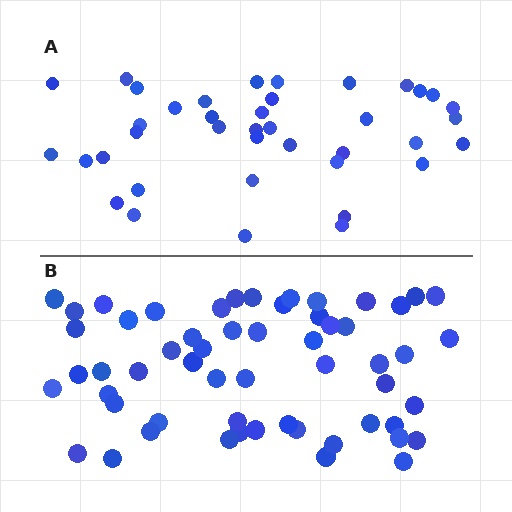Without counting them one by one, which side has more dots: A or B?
Region B (the bottom region) has more dots.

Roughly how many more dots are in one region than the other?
Region B has approximately 20 more dots than region A.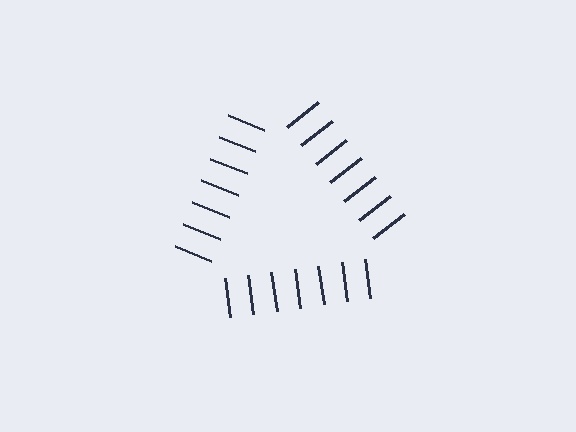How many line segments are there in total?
21 — 7 along each of the 3 edges.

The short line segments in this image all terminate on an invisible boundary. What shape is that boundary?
An illusory triangle — the line segments terminate on its edges but no continuous stroke is drawn.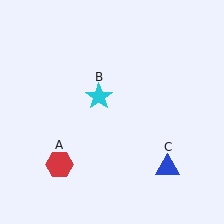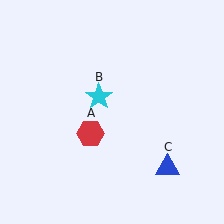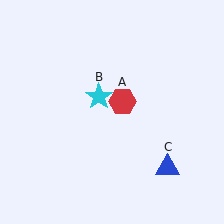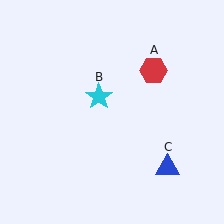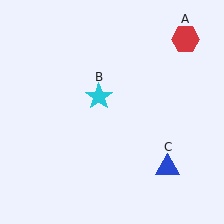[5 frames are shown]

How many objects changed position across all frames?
1 object changed position: red hexagon (object A).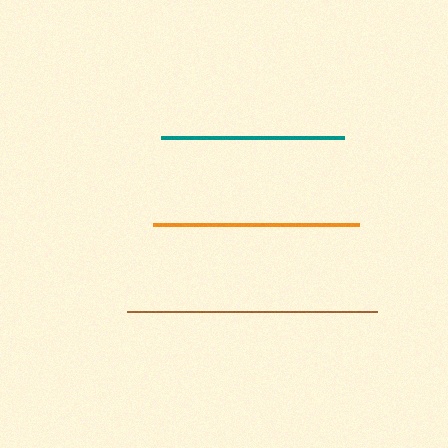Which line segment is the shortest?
The teal line is the shortest at approximately 183 pixels.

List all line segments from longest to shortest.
From longest to shortest: brown, orange, teal.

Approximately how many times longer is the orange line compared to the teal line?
The orange line is approximately 1.1 times the length of the teal line.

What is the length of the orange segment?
The orange segment is approximately 205 pixels long.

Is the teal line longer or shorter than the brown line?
The brown line is longer than the teal line.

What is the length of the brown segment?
The brown segment is approximately 250 pixels long.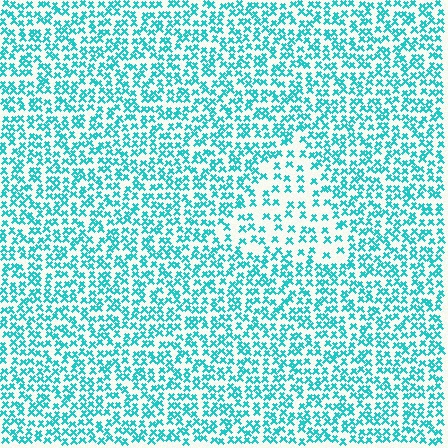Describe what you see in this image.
The image contains small cyan elements arranged at two different densities. A triangle-shaped region is visible where the elements are less densely packed than the surrounding area.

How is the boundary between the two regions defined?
The boundary is defined by a change in element density (approximately 2.0x ratio). All elements are the same color, size, and shape.